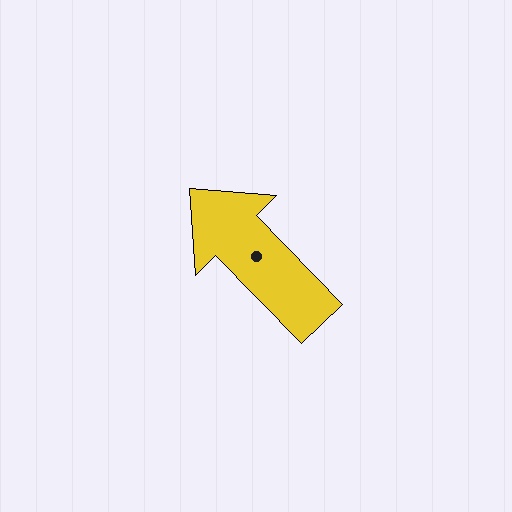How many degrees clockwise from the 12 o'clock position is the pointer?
Approximately 316 degrees.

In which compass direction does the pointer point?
Northwest.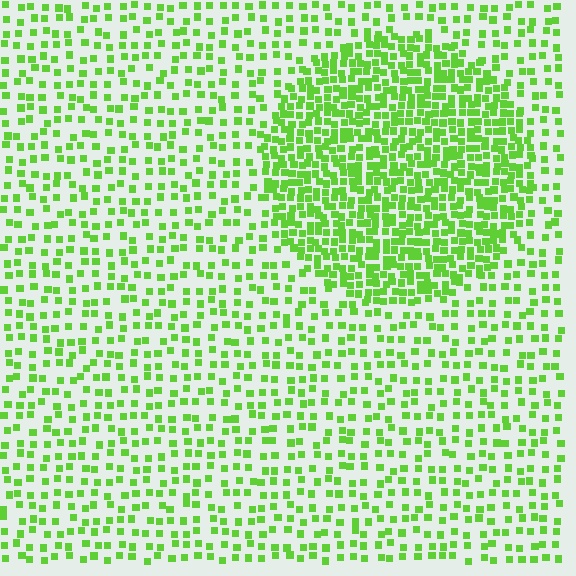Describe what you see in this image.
The image contains small lime elements arranged at two different densities. A circle-shaped region is visible where the elements are more densely packed than the surrounding area.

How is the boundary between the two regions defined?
The boundary is defined by a change in element density (approximately 2.3x ratio). All elements are the same color, size, and shape.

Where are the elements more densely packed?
The elements are more densely packed inside the circle boundary.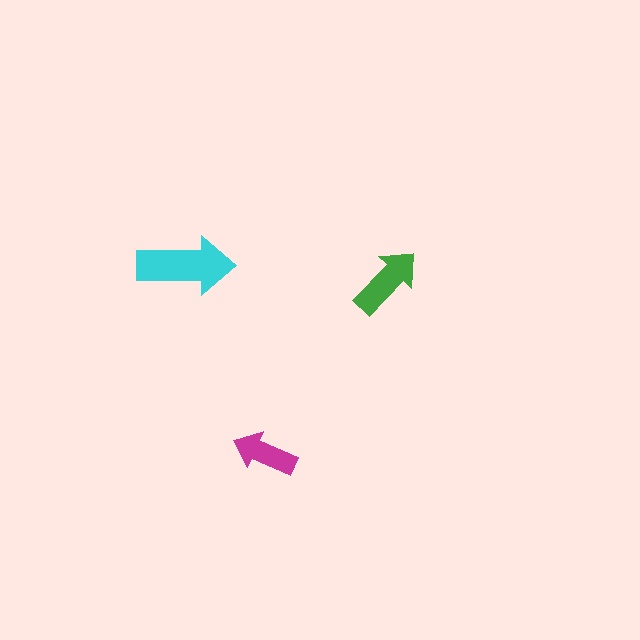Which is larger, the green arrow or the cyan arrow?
The cyan one.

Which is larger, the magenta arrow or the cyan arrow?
The cyan one.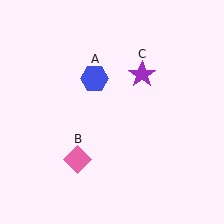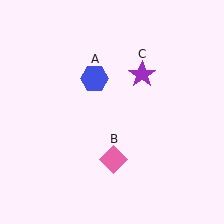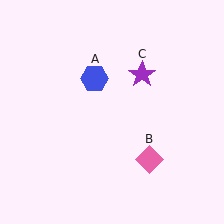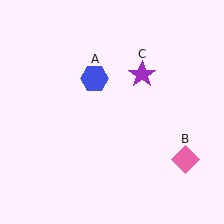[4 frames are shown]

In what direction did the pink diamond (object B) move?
The pink diamond (object B) moved right.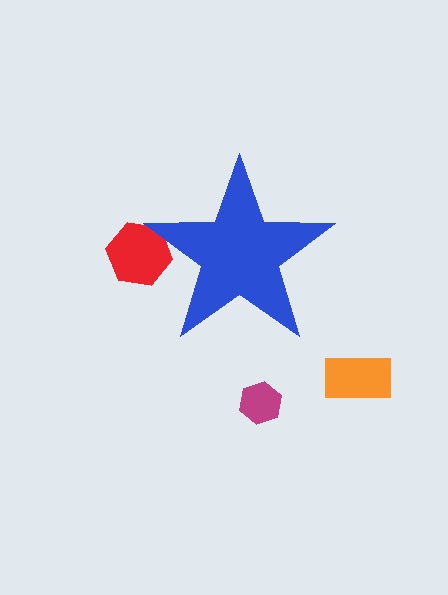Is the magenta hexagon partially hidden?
No, the magenta hexagon is fully visible.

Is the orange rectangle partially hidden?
No, the orange rectangle is fully visible.